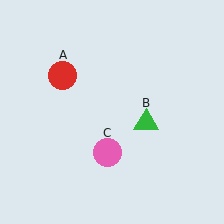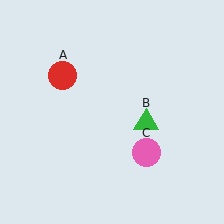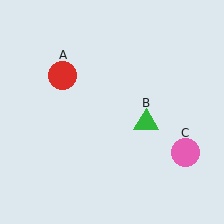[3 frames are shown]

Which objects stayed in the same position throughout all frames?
Red circle (object A) and green triangle (object B) remained stationary.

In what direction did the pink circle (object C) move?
The pink circle (object C) moved right.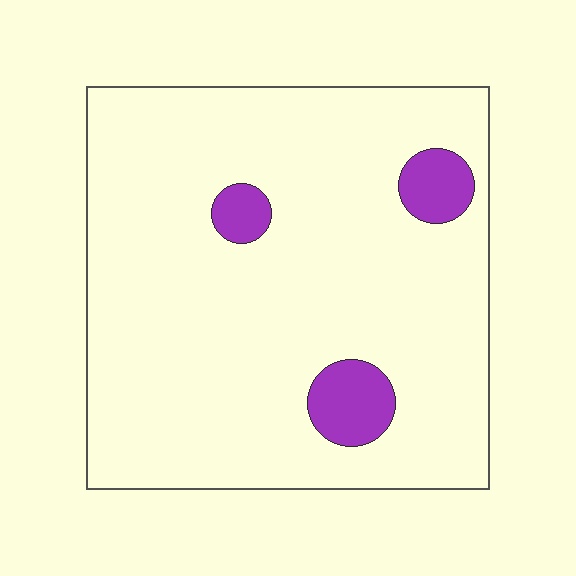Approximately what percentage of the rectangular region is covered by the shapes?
Approximately 10%.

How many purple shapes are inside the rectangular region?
3.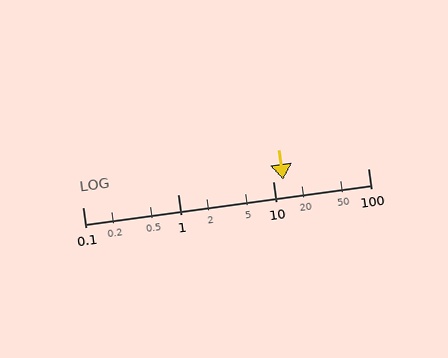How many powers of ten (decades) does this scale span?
The scale spans 3 decades, from 0.1 to 100.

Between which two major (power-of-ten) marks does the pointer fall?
The pointer is between 10 and 100.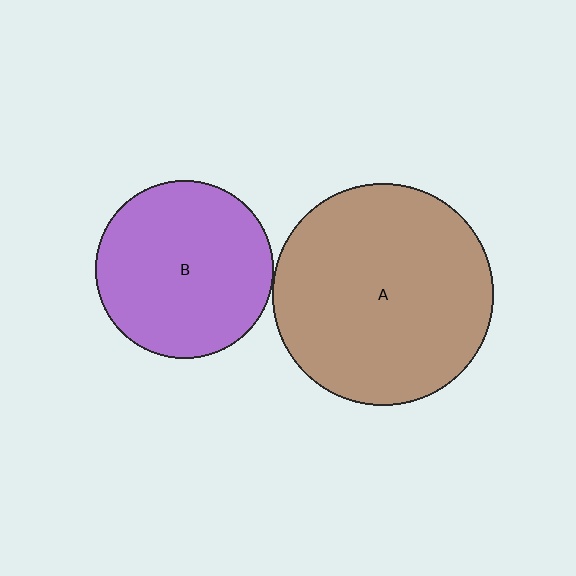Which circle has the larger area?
Circle A (brown).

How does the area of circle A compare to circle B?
Approximately 1.5 times.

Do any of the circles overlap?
No, none of the circles overlap.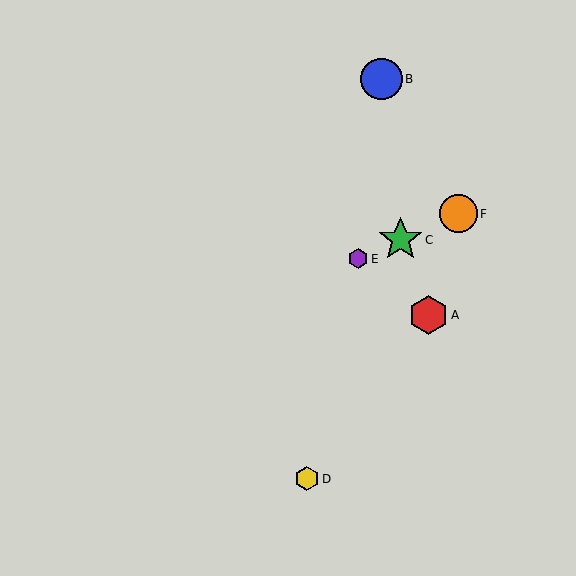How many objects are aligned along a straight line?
3 objects (C, E, F) are aligned along a straight line.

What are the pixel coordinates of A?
Object A is at (429, 315).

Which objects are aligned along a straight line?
Objects C, E, F are aligned along a straight line.